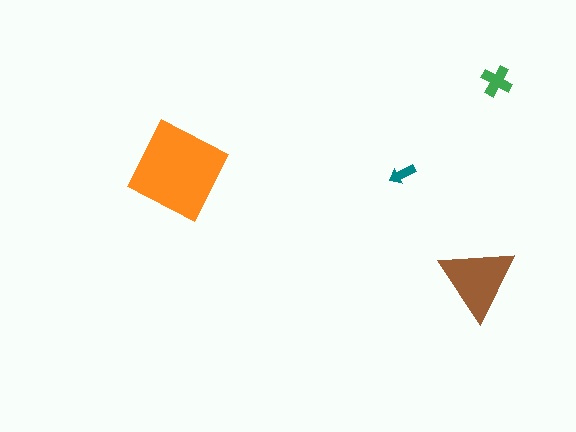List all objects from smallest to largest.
The teal arrow, the green cross, the brown triangle, the orange square.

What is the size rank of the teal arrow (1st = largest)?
4th.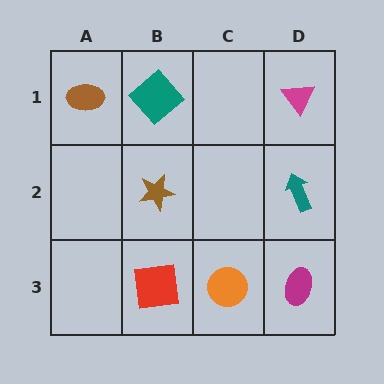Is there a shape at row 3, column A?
No, that cell is empty.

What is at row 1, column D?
A magenta triangle.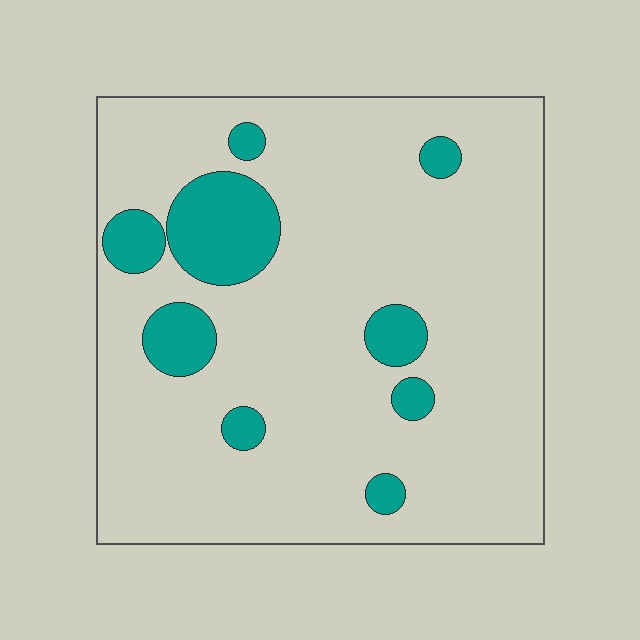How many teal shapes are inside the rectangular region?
9.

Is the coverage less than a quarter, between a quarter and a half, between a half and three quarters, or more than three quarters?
Less than a quarter.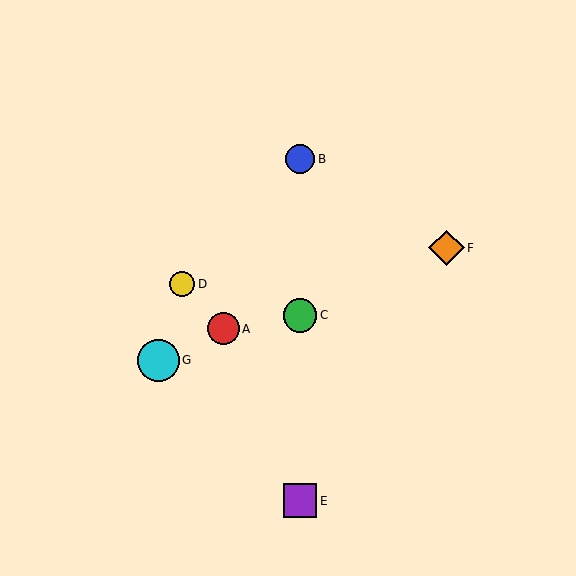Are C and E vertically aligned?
Yes, both are at x≈300.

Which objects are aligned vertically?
Objects B, C, E are aligned vertically.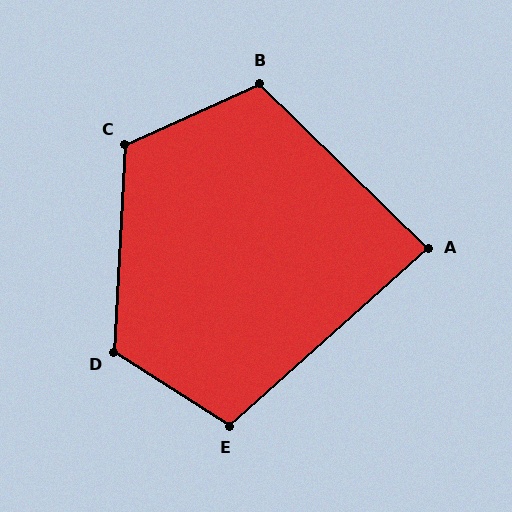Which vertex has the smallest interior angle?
A, at approximately 86 degrees.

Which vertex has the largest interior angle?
D, at approximately 119 degrees.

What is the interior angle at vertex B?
Approximately 111 degrees (obtuse).